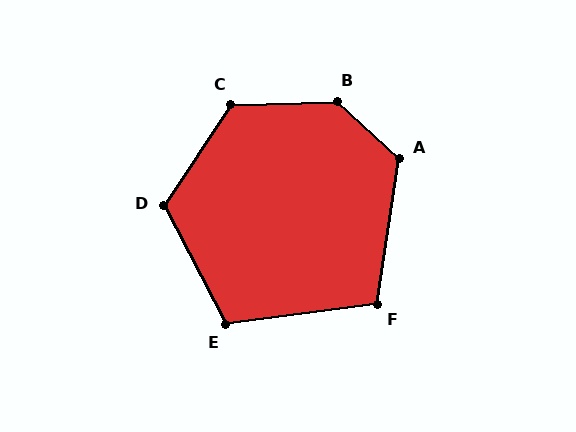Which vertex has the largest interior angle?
B, at approximately 135 degrees.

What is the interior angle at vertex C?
Approximately 126 degrees (obtuse).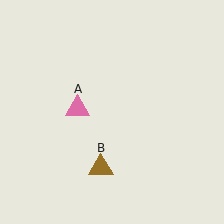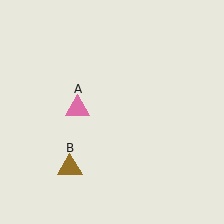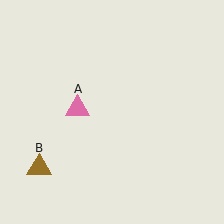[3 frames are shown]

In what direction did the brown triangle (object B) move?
The brown triangle (object B) moved left.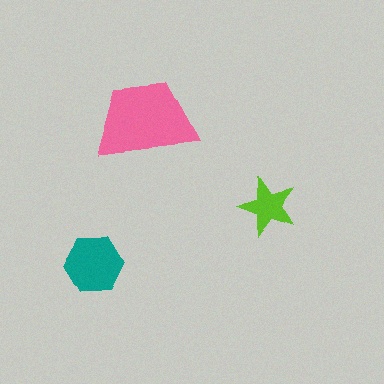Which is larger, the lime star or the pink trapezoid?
The pink trapezoid.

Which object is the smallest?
The lime star.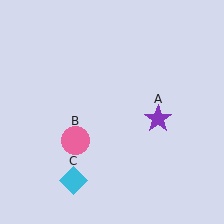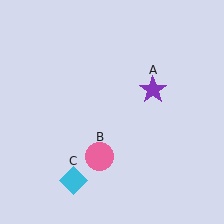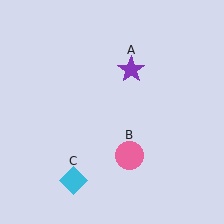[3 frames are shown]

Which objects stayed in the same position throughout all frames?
Cyan diamond (object C) remained stationary.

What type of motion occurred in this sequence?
The purple star (object A), pink circle (object B) rotated counterclockwise around the center of the scene.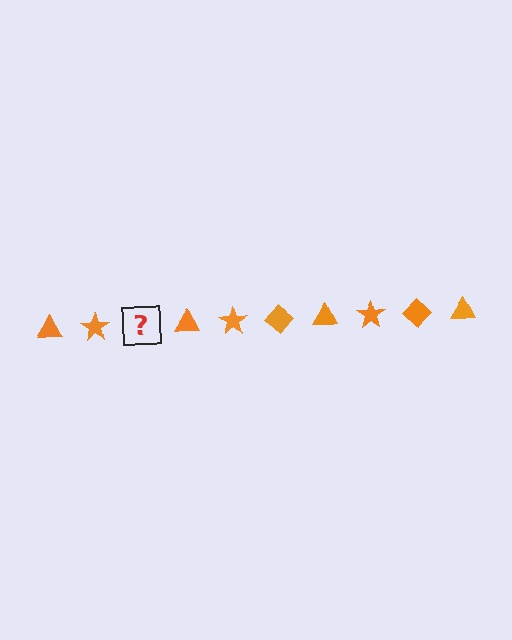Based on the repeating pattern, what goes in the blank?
The blank should be an orange diamond.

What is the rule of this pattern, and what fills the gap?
The rule is that the pattern cycles through triangle, star, diamond shapes in orange. The gap should be filled with an orange diamond.